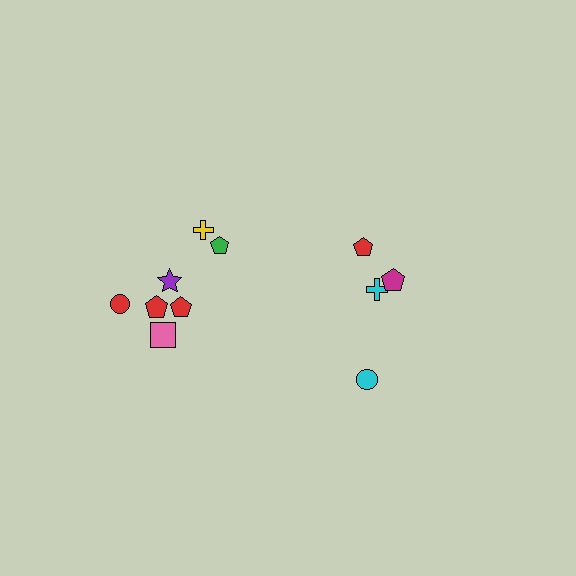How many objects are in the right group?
There are 4 objects.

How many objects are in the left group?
There are 7 objects.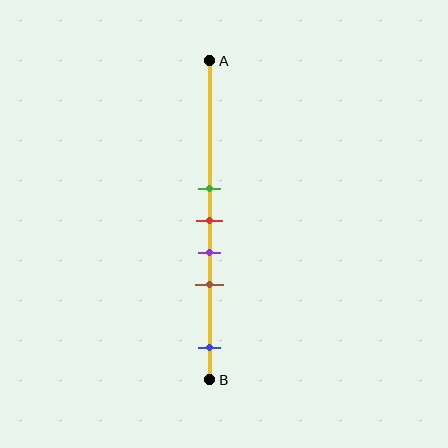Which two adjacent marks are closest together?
The green and red marks are the closest adjacent pair.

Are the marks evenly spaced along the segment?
No, the marks are not evenly spaced.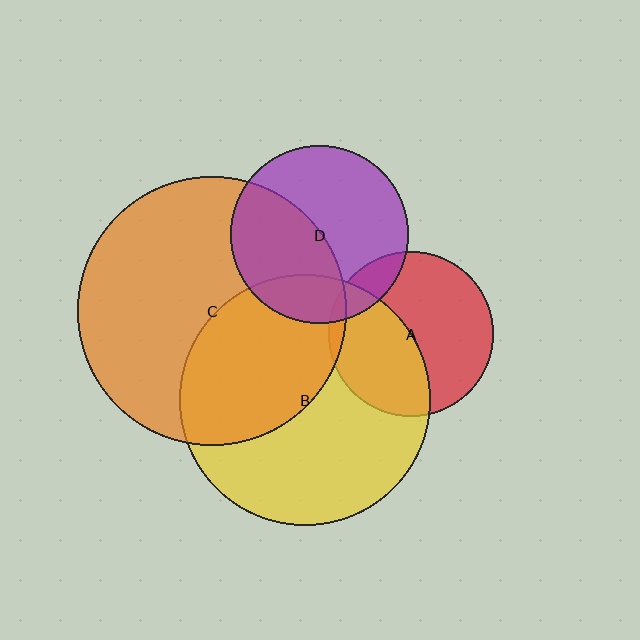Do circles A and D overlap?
Yes.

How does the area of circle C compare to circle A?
Approximately 2.6 times.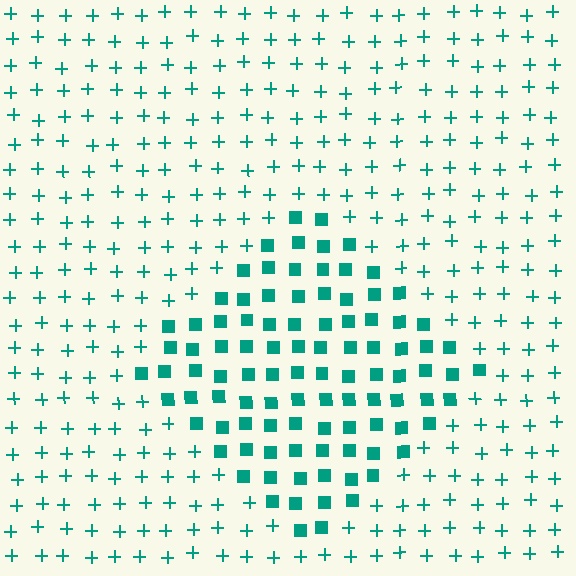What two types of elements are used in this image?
The image uses squares inside the diamond region and plus signs outside it.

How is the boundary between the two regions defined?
The boundary is defined by a change in element shape: squares inside vs. plus signs outside. All elements share the same color and spacing.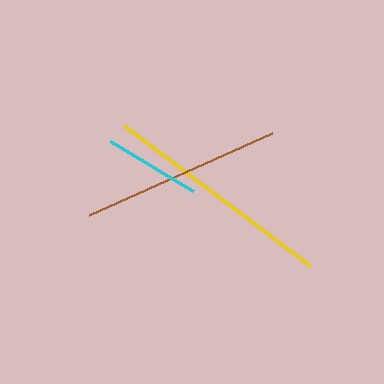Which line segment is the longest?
The yellow line is the longest at approximately 233 pixels.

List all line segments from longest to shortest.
From longest to shortest: yellow, brown, cyan.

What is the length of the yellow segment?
The yellow segment is approximately 233 pixels long.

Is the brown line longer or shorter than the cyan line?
The brown line is longer than the cyan line.